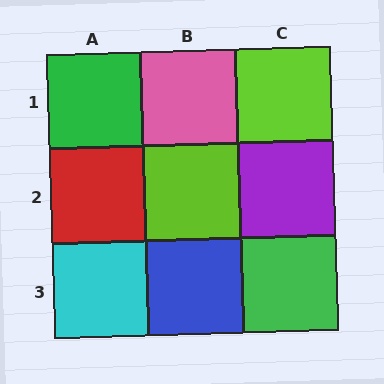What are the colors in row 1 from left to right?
Green, pink, lime.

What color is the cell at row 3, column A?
Cyan.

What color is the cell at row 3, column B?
Blue.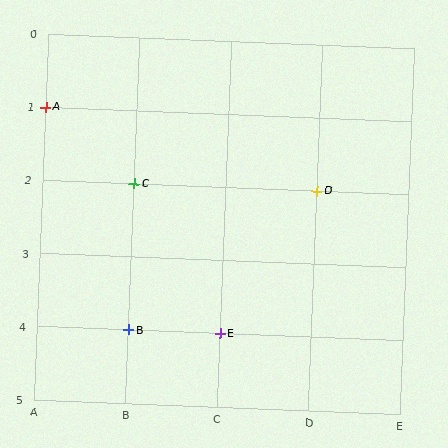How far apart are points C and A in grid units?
Points C and A are 1 column and 1 row apart (about 1.4 grid units diagonally).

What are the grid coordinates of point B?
Point B is at grid coordinates (B, 4).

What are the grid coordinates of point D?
Point D is at grid coordinates (D, 2).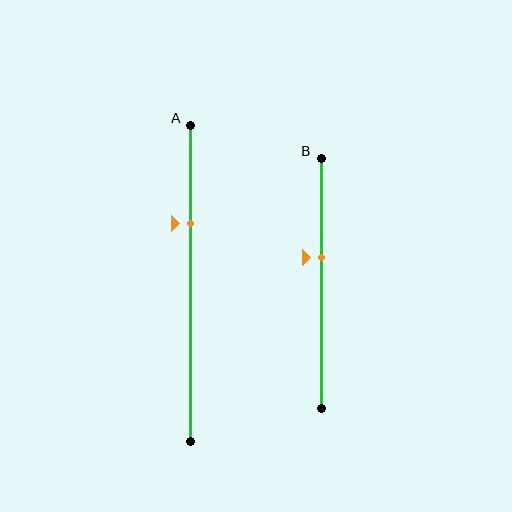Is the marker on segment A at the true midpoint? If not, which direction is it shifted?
No, the marker on segment A is shifted upward by about 19% of the segment length.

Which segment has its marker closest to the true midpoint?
Segment B has its marker closest to the true midpoint.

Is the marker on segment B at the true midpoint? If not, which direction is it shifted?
No, the marker on segment B is shifted upward by about 10% of the segment length.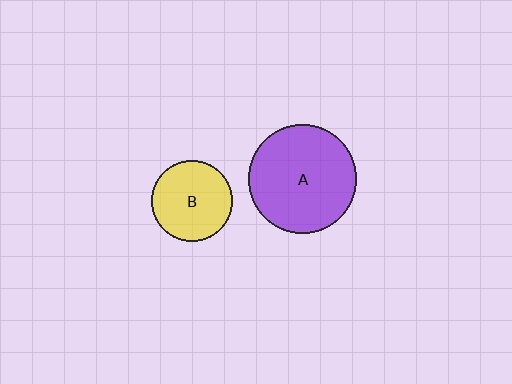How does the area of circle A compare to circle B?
Approximately 1.8 times.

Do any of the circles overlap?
No, none of the circles overlap.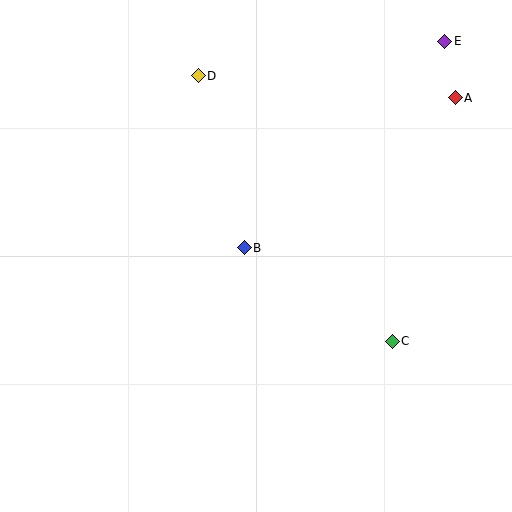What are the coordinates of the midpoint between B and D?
The midpoint between B and D is at (221, 162).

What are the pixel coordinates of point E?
Point E is at (445, 41).